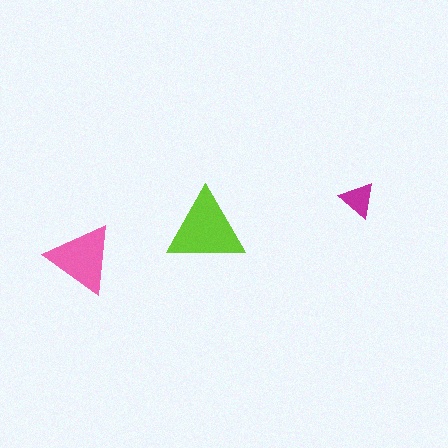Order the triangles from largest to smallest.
the lime one, the pink one, the magenta one.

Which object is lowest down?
The pink triangle is bottommost.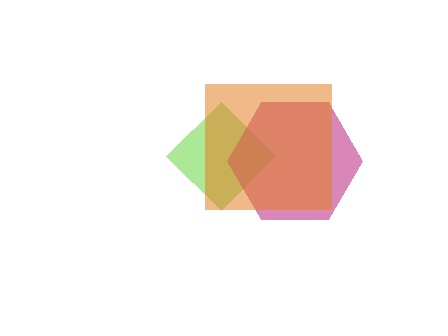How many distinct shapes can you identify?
There are 3 distinct shapes: a lime diamond, a magenta hexagon, an orange square.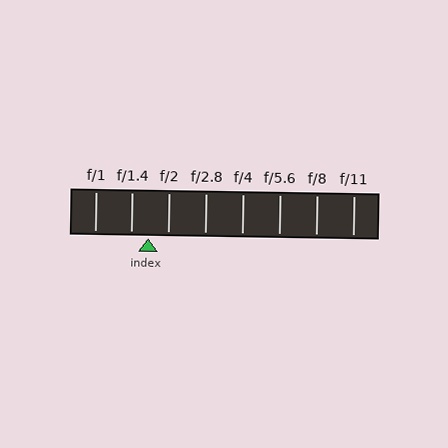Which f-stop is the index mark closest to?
The index mark is closest to f/1.4.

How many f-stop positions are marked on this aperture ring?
There are 8 f-stop positions marked.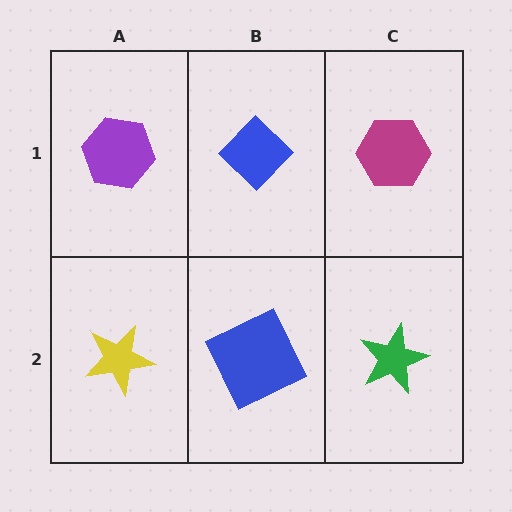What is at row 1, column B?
A blue diamond.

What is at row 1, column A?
A purple hexagon.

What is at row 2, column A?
A yellow star.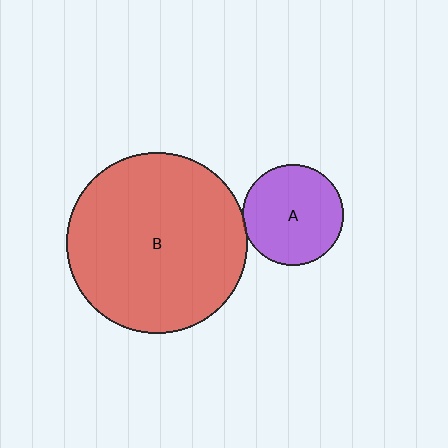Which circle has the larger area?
Circle B (red).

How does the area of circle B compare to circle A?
Approximately 3.2 times.